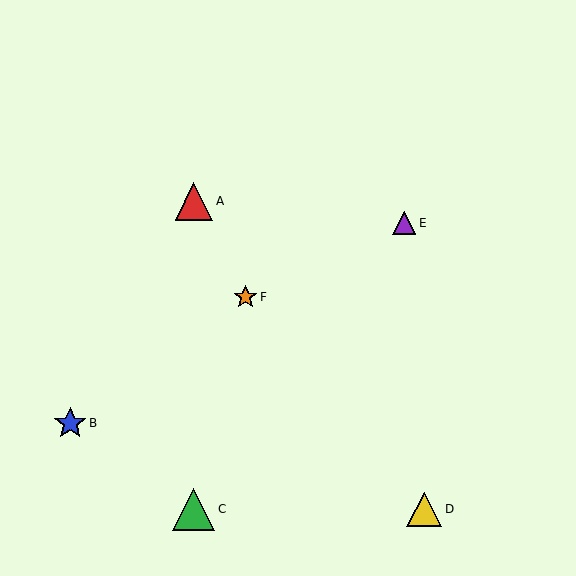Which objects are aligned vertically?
Objects A, C are aligned vertically.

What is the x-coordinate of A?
Object A is at x≈194.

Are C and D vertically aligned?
No, C is at x≈194 and D is at x≈424.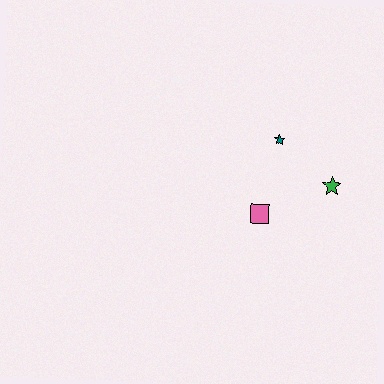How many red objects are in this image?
There are no red objects.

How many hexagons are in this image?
There are no hexagons.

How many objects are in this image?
There are 3 objects.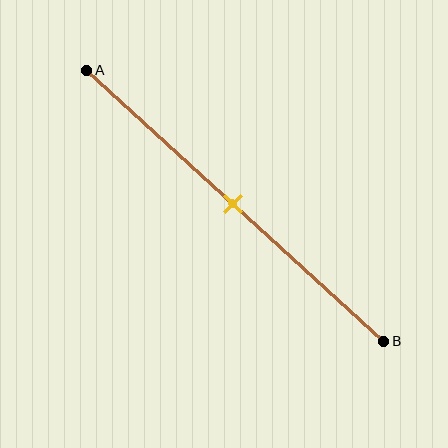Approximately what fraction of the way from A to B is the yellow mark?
The yellow mark is approximately 50% of the way from A to B.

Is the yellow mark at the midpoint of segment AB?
Yes, the mark is approximately at the midpoint.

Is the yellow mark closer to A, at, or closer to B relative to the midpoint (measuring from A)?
The yellow mark is approximately at the midpoint of segment AB.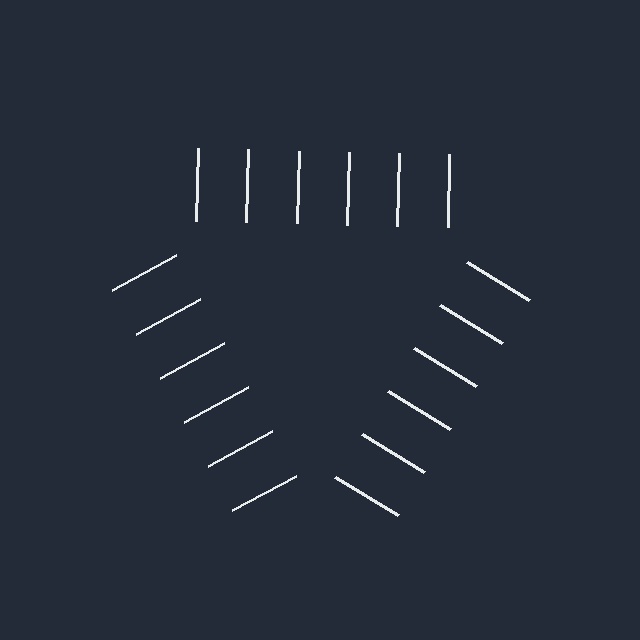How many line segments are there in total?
18 — 6 along each of the 3 edges.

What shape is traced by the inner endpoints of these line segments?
An illusory triangle — the line segments terminate on its edges but no continuous stroke is drawn.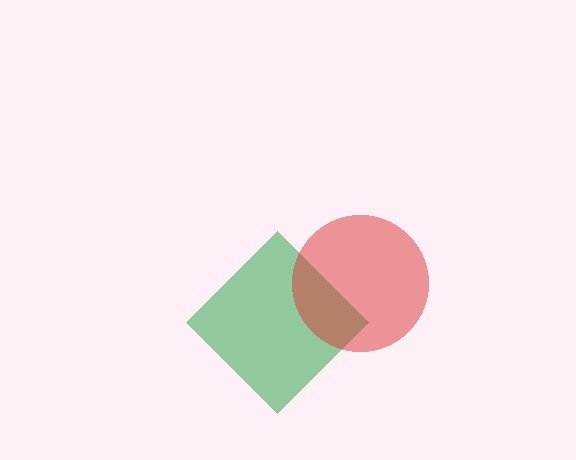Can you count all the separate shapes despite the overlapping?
Yes, there are 2 separate shapes.